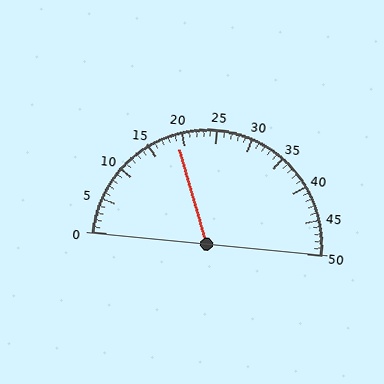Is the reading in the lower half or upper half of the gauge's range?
The reading is in the lower half of the range (0 to 50).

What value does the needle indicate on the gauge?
The needle indicates approximately 19.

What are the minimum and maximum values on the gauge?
The gauge ranges from 0 to 50.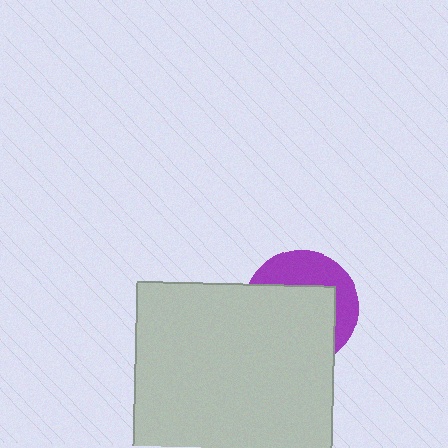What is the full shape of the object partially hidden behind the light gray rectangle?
The partially hidden object is a purple circle.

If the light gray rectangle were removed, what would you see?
You would see the complete purple circle.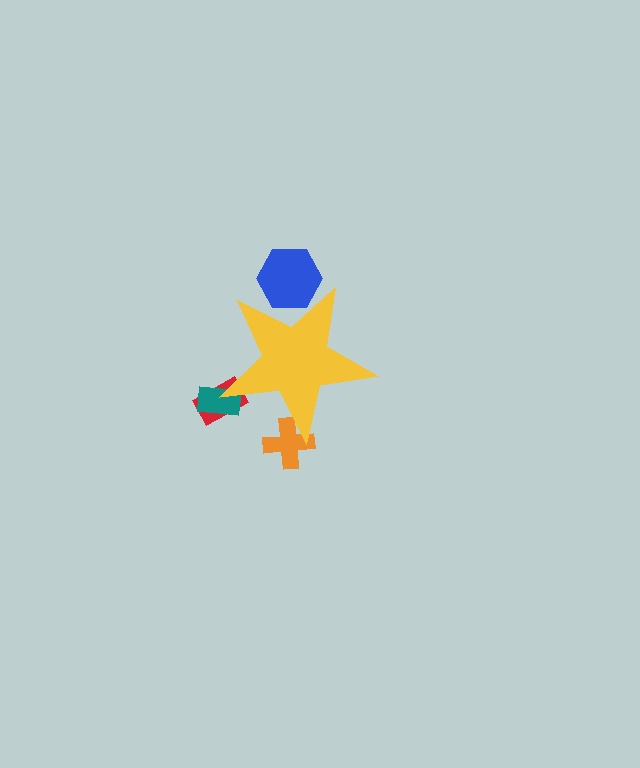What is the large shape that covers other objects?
A yellow star.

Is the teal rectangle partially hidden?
Yes, the teal rectangle is partially hidden behind the yellow star.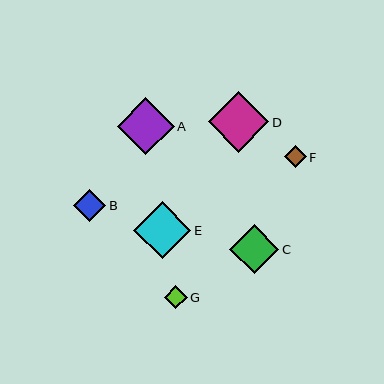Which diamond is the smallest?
Diamond F is the smallest with a size of approximately 22 pixels.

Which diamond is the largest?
Diamond D is the largest with a size of approximately 61 pixels.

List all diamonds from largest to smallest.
From largest to smallest: D, A, E, C, B, G, F.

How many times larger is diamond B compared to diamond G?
Diamond B is approximately 1.4 times the size of diamond G.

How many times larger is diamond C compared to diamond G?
Diamond C is approximately 2.1 times the size of diamond G.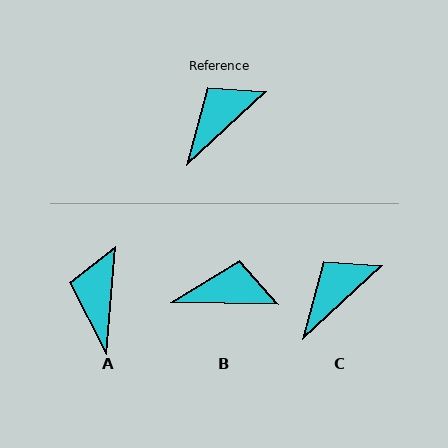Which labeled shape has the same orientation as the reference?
C.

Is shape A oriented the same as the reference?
No, it is off by about 43 degrees.